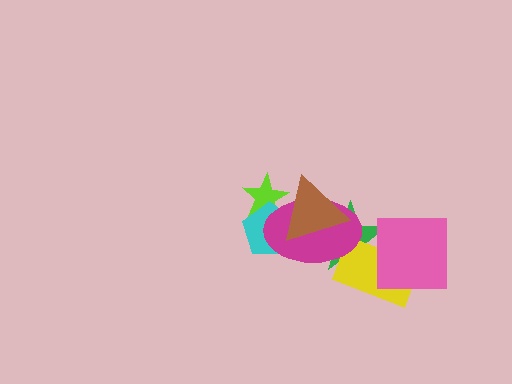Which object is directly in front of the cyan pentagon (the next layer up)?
The magenta ellipse is directly in front of the cyan pentagon.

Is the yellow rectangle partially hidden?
Yes, it is partially covered by another shape.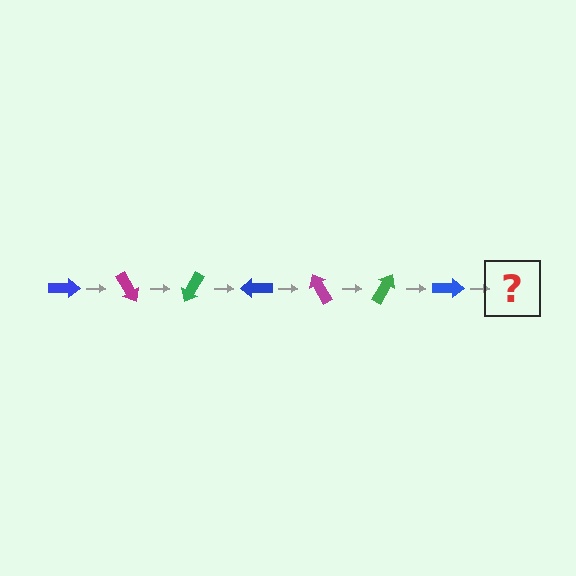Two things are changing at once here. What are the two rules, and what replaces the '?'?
The two rules are that it rotates 60 degrees each step and the color cycles through blue, magenta, and green. The '?' should be a magenta arrow, rotated 420 degrees from the start.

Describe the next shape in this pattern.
It should be a magenta arrow, rotated 420 degrees from the start.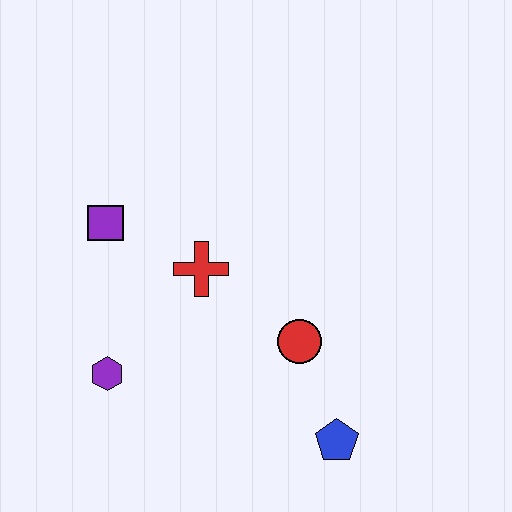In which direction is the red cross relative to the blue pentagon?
The red cross is above the blue pentagon.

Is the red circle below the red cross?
Yes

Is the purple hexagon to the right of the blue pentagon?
No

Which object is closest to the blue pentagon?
The red circle is closest to the blue pentagon.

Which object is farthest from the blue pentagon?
The purple square is farthest from the blue pentagon.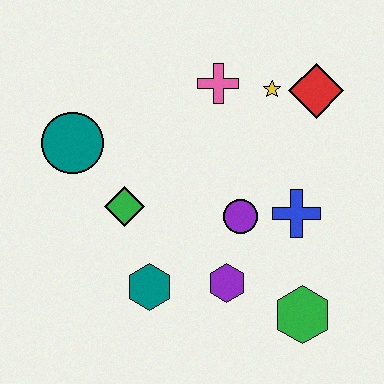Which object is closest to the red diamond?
The yellow star is closest to the red diamond.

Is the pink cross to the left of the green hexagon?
Yes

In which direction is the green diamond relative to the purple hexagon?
The green diamond is to the left of the purple hexagon.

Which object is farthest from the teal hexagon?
The red diamond is farthest from the teal hexagon.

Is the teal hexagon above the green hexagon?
Yes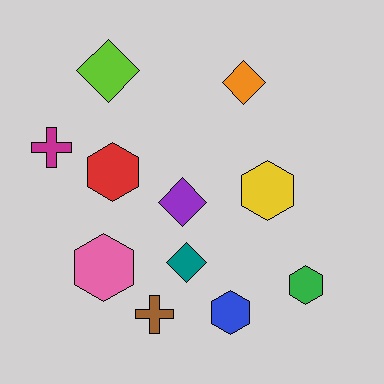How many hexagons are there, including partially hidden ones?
There are 5 hexagons.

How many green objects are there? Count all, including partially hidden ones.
There is 1 green object.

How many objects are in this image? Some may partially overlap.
There are 11 objects.